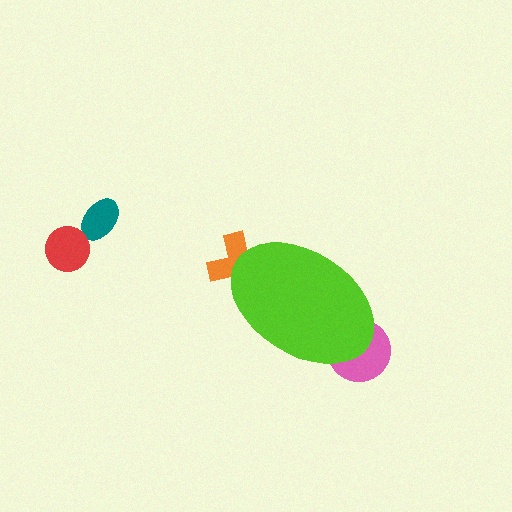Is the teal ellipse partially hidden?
No, the teal ellipse is fully visible.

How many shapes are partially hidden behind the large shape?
2 shapes are partially hidden.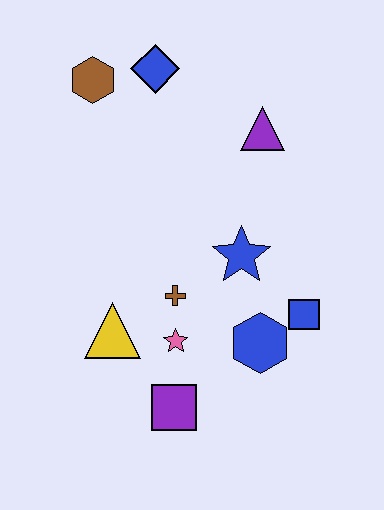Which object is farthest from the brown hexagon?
The purple square is farthest from the brown hexagon.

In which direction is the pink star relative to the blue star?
The pink star is below the blue star.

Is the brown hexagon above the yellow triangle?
Yes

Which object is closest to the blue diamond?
The brown hexagon is closest to the blue diamond.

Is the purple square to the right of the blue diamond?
Yes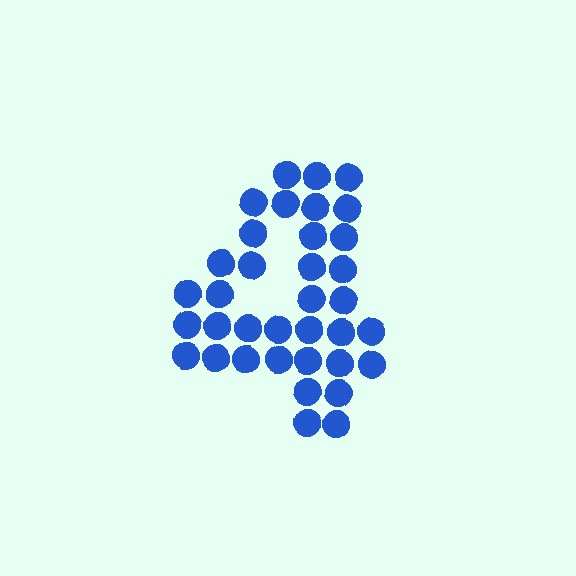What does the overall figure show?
The overall figure shows the digit 4.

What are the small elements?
The small elements are circles.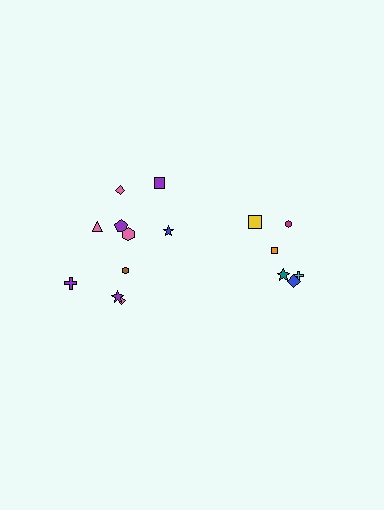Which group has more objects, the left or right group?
The left group.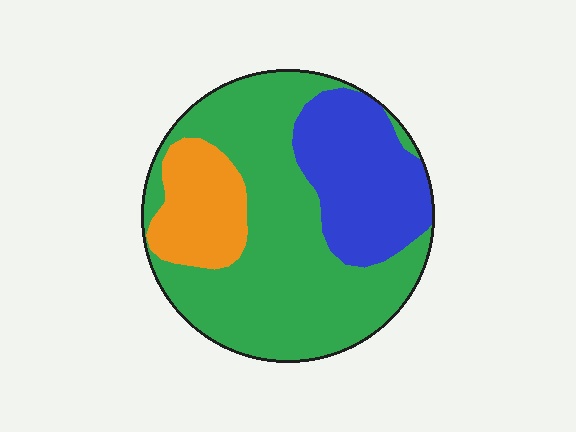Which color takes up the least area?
Orange, at roughly 15%.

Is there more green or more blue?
Green.